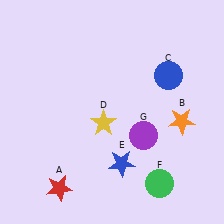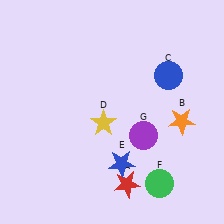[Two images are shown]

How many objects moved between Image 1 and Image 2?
1 object moved between the two images.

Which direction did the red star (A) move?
The red star (A) moved right.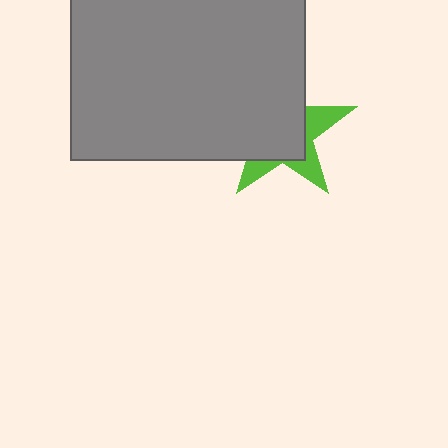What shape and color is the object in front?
The object in front is a gray rectangle.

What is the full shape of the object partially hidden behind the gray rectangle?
The partially hidden object is a lime star.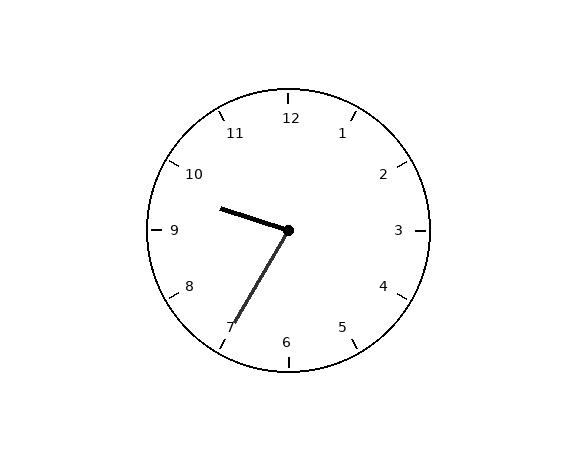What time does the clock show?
9:35.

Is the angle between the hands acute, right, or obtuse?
It is acute.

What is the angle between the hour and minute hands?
Approximately 78 degrees.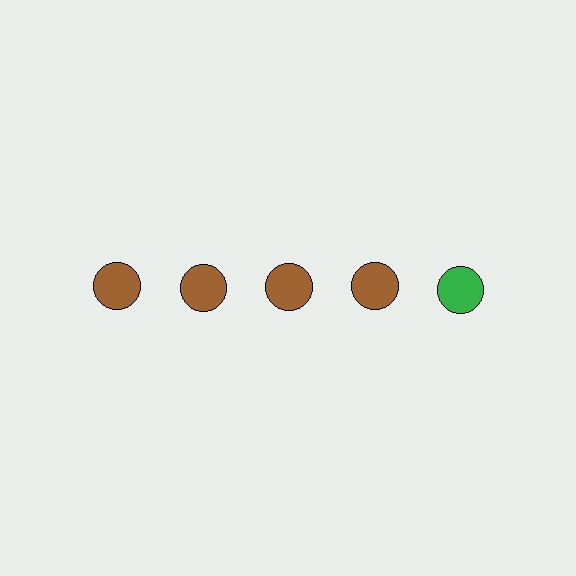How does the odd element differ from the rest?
It has a different color: green instead of brown.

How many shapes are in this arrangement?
There are 5 shapes arranged in a grid pattern.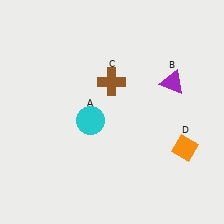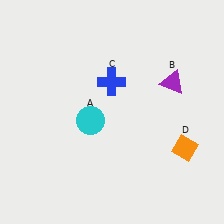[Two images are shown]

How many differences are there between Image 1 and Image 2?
There is 1 difference between the two images.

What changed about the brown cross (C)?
In Image 1, C is brown. In Image 2, it changed to blue.